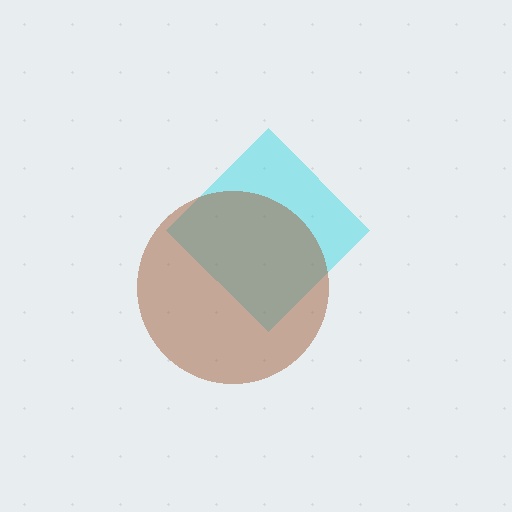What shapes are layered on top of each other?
The layered shapes are: a cyan diamond, a brown circle.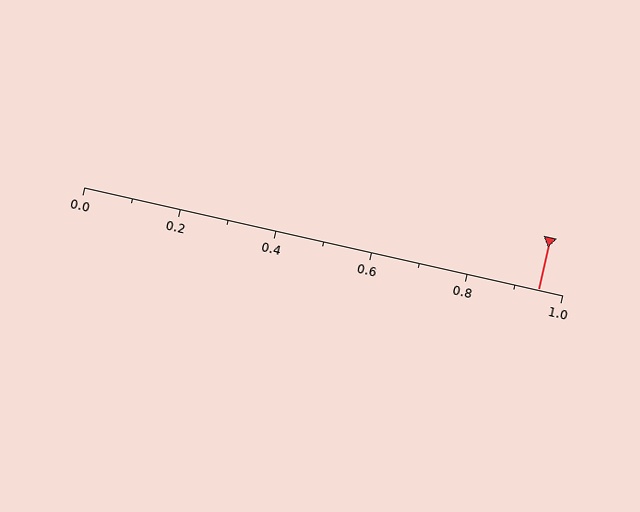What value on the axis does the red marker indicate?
The marker indicates approximately 0.95.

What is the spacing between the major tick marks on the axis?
The major ticks are spaced 0.2 apart.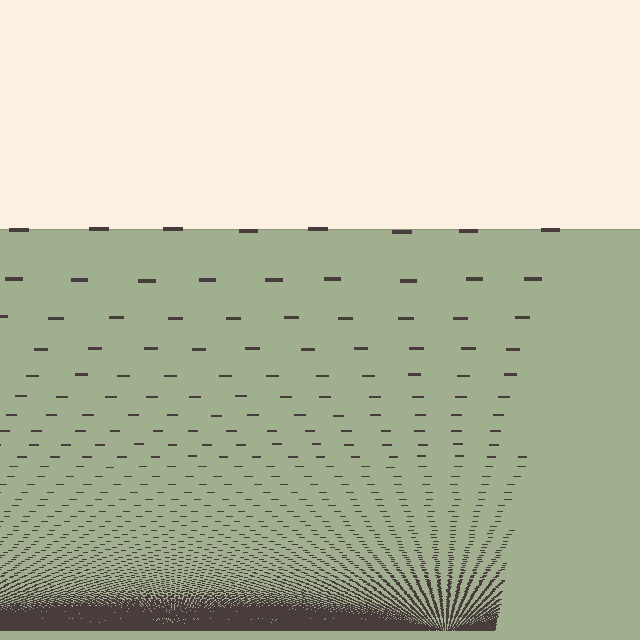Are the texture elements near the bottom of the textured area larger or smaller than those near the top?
Smaller. The gradient is inverted — elements near the bottom are smaller and denser.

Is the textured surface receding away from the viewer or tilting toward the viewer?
The surface appears to tilt toward the viewer. Texture elements get larger and sparser toward the top.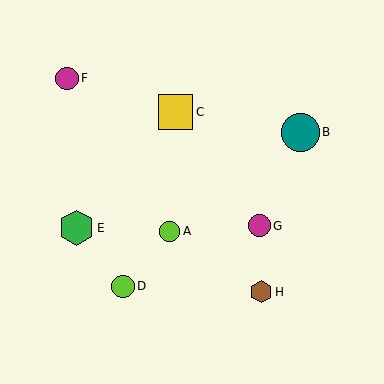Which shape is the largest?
The teal circle (labeled B) is the largest.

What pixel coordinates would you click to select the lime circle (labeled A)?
Click at (170, 231) to select the lime circle A.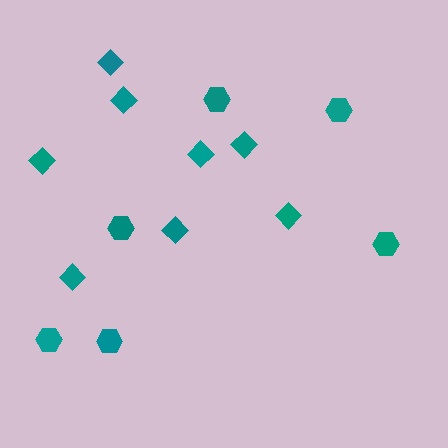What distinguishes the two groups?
There are 2 groups: one group of hexagons (6) and one group of diamonds (8).